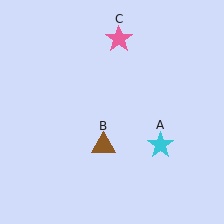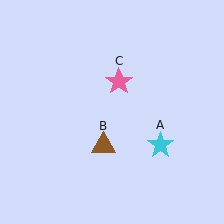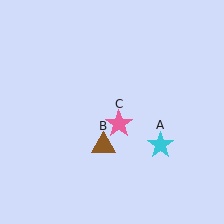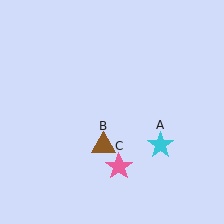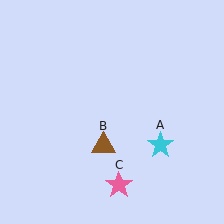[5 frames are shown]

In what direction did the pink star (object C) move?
The pink star (object C) moved down.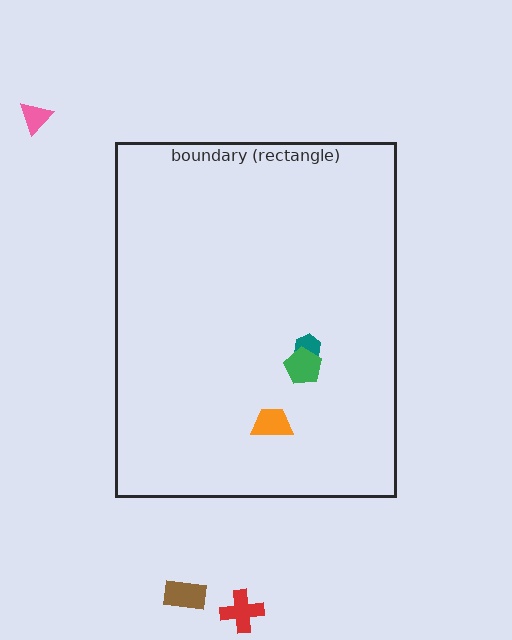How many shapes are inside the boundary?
3 inside, 3 outside.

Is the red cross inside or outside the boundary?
Outside.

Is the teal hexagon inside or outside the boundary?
Inside.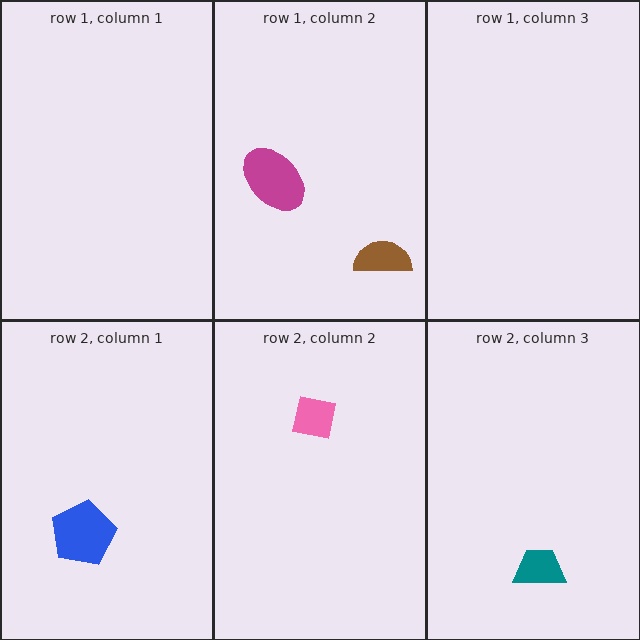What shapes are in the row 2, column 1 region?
The blue pentagon.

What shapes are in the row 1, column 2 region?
The brown semicircle, the magenta ellipse.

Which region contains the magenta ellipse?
The row 1, column 2 region.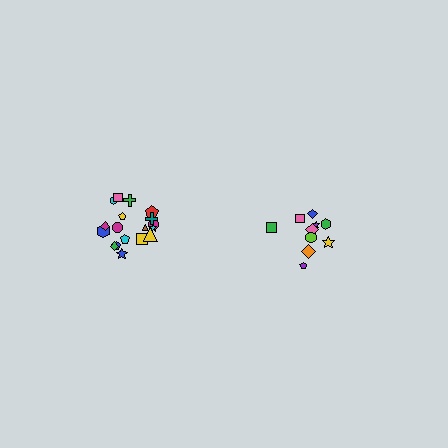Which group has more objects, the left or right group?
The left group.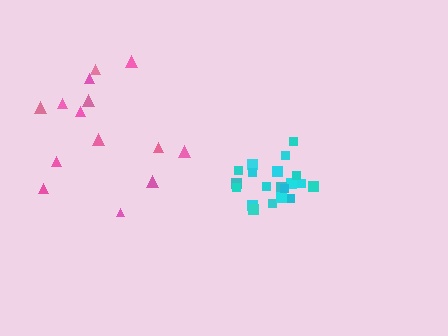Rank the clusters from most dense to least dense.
cyan, pink.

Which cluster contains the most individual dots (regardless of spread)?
Cyan (20).